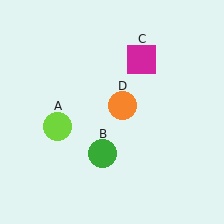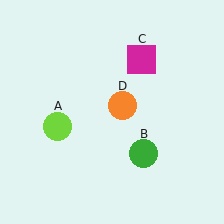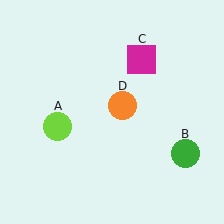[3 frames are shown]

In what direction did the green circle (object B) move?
The green circle (object B) moved right.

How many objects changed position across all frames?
1 object changed position: green circle (object B).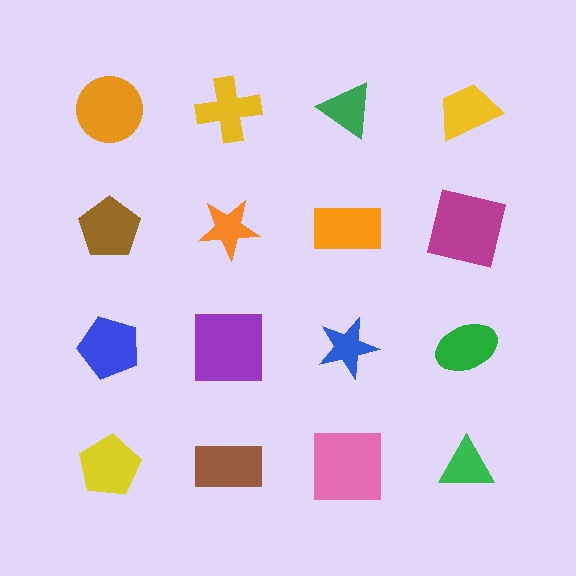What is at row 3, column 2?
A purple square.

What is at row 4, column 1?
A yellow pentagon.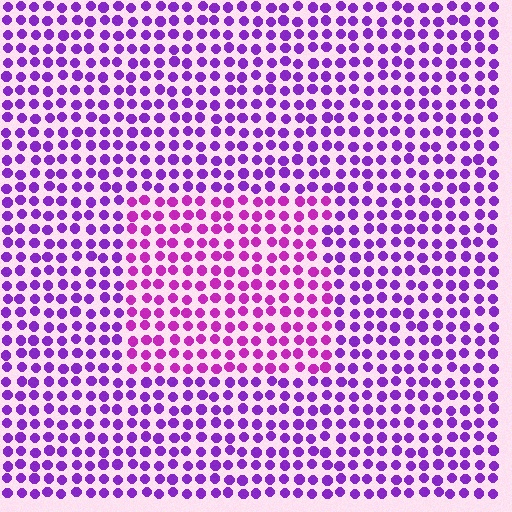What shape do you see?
I see a rectangle.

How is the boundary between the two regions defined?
The boundary is defined purely by a slight shift in hue (about 28 degrees). Spacing, size, and orientation are identical on both sides.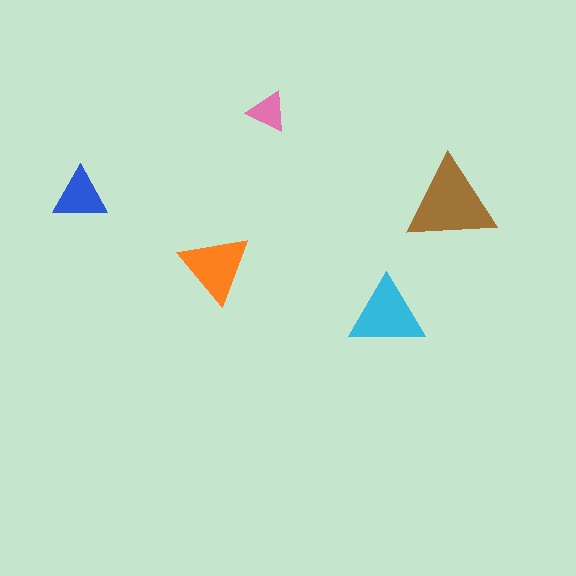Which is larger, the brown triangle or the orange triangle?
The brown one.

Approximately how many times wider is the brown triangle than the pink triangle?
About 2 times wider.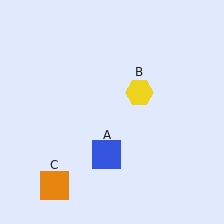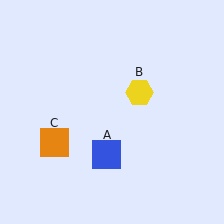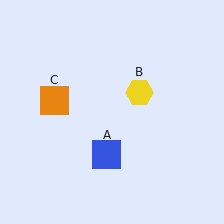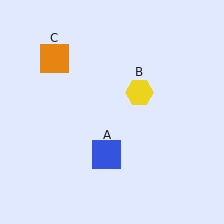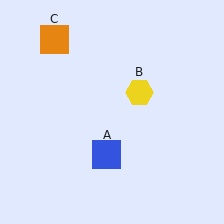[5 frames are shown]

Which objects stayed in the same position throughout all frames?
Blue square (object A) and yellow hexagon (object B) remained stationary.